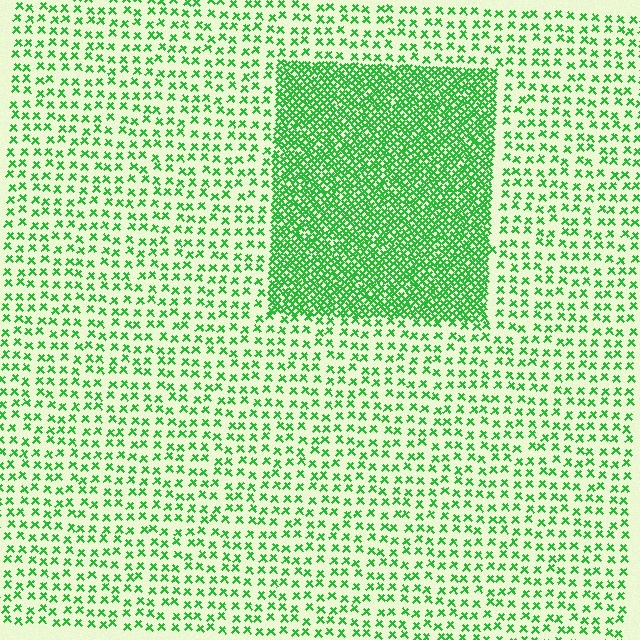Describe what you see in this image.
The image contains small green elements arranged at two different densities. A rectangle-shaped region is visible where the elements are more densely packed than the surrounding area.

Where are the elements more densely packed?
The elements are more densely packed inside the rectangle boundary.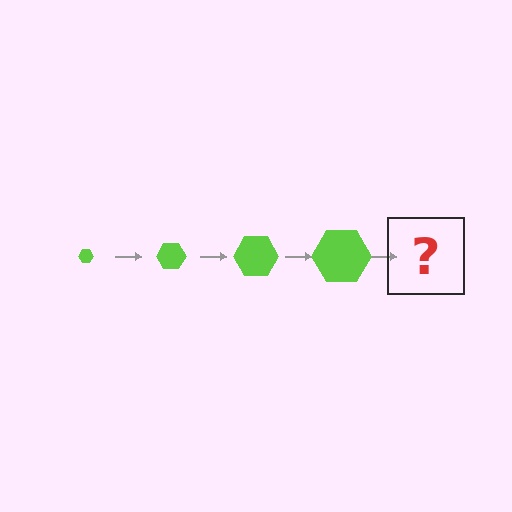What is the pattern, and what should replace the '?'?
The pattern is that the hexagon gets progressively larger each step. The '?' should be a lime hexagon, larger than the previous one.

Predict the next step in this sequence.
The next step is a lime hexagon, larger than the previous one.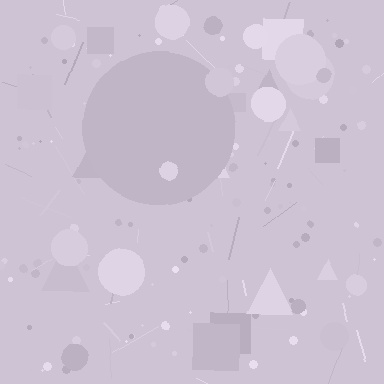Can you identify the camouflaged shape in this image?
The camouflaged shape is a circle.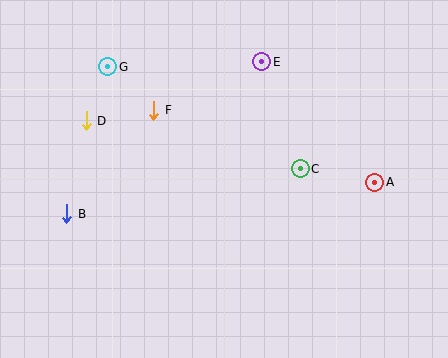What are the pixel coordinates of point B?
Point B is at (67, 214).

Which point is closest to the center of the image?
Point C at (300, 169) is closest to the center.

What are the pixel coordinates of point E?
Point E is at (262, 62).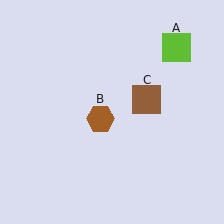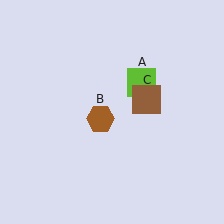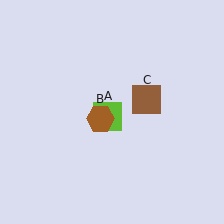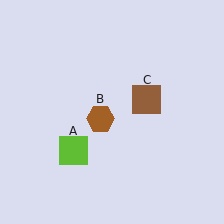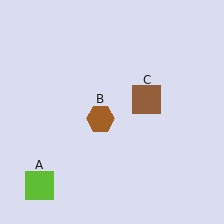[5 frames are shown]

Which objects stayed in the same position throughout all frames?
Brown hexagon (object B) and brown square (object C) remained stationary.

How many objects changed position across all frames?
1 object changed position: lime square (object A).